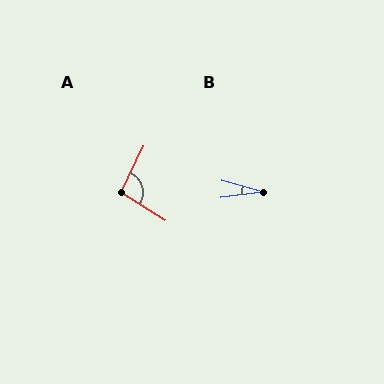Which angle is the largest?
A, at approximately 97 degrees.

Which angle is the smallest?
B, at approximately 22 degrees.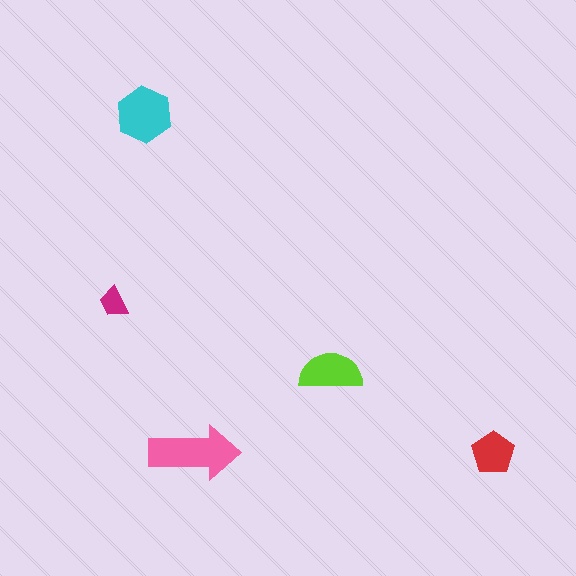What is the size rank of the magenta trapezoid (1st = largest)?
5th.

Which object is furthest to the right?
The red pentagon is rightmost.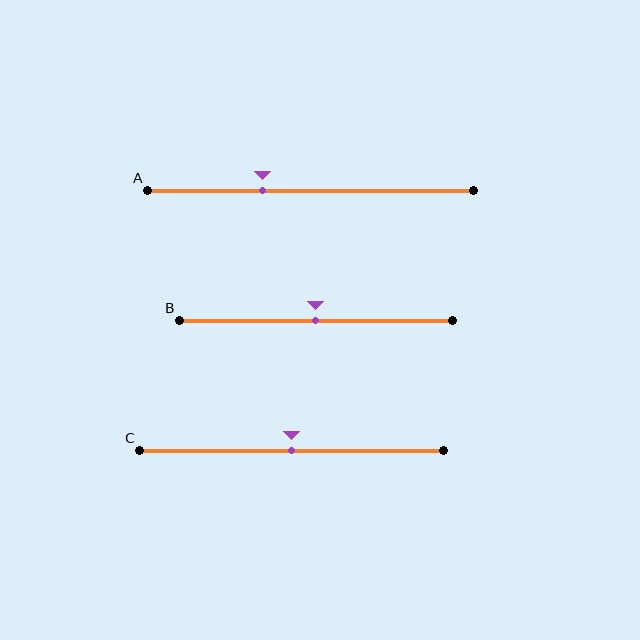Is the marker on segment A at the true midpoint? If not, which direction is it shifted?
No, the marker on segment A is shifted to the left by about 15% of the segment length.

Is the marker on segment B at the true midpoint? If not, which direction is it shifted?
Yes, the marker on segment B is at the true midpoint.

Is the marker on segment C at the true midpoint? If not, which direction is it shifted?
Yes, the marker on segment C is at the true midpoint.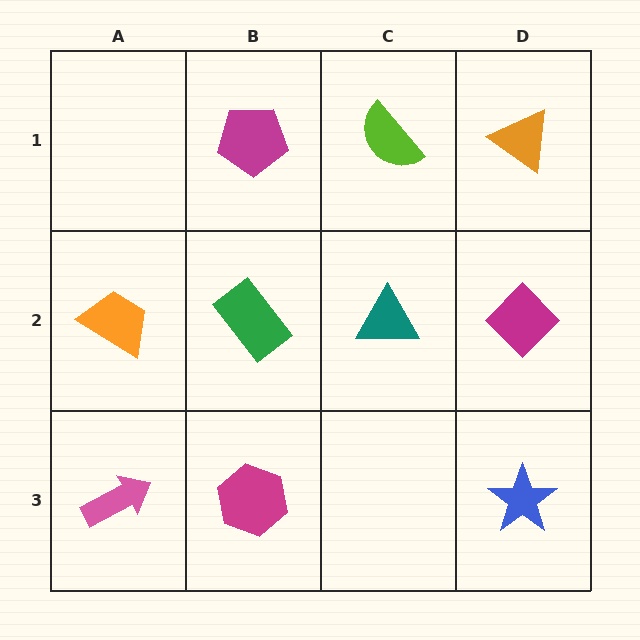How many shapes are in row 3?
3 shapes.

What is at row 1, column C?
A lime semicircle.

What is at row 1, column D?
An orange triangle.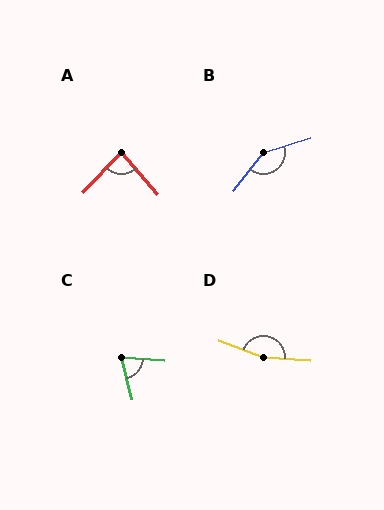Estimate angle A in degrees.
Approximately 85 degrees.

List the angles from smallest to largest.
C (72°), A (85°), B (145°), D (163°).